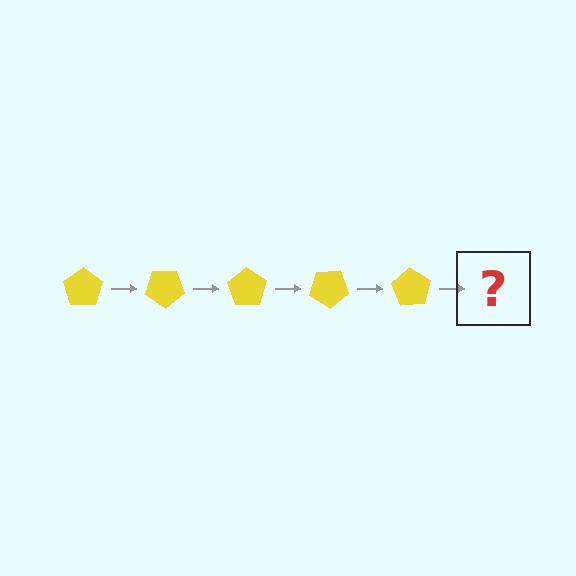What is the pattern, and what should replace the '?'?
The pattern is that the pentagon rotates 35 degrees each step. The '?' should be a yellow pentagon rotated 175 degrees.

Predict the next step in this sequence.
The next step is a yellow pentagon rotated 175 degrees.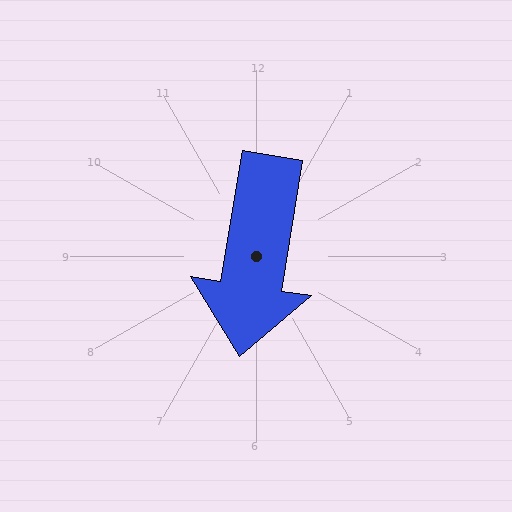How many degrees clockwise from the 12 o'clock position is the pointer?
Approximately 189 degrees.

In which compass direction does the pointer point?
South.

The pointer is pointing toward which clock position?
Roughly 6 o'clock.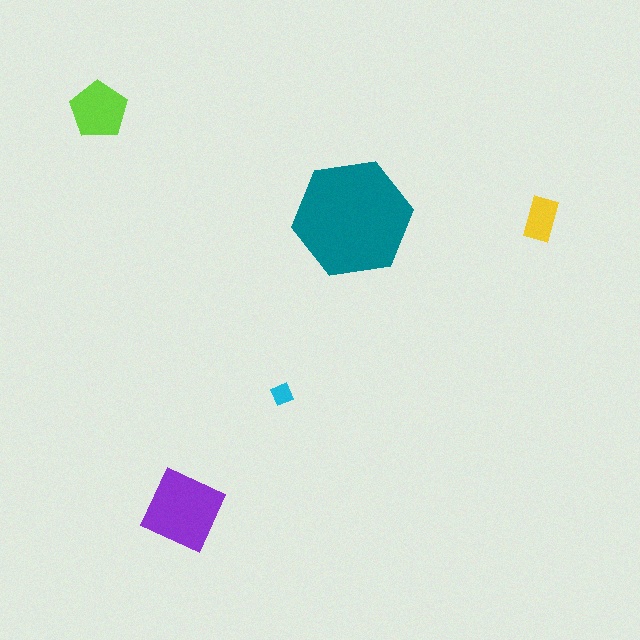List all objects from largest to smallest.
The teal hexagon, the purple square, the lime pentagon, the yellow rectangle, the cyan diamond.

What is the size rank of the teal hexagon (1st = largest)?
1st.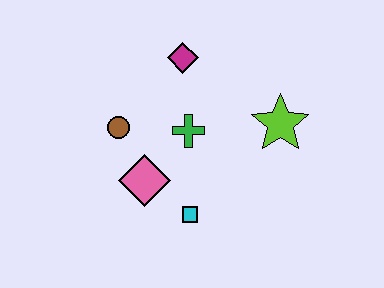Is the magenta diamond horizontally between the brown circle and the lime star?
Yes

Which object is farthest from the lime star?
The brown circle is farthest from the lime star.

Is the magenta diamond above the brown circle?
Yes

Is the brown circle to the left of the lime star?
Yes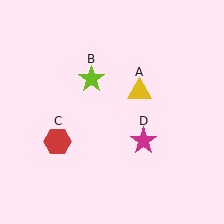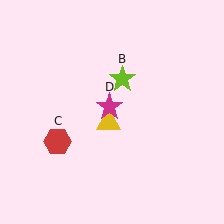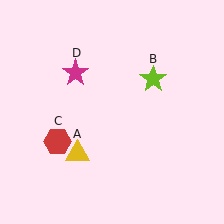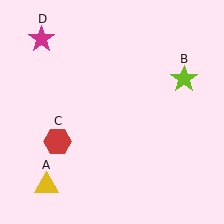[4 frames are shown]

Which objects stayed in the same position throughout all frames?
Red hexagon (object C) remained stationary.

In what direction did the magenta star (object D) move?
The magenta star (object D) moved up and to the left.